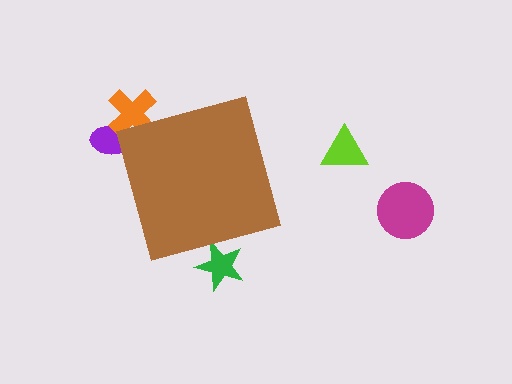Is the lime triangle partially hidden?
No, the lime triangle is fully visible.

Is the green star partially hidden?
Yes, the green star is partially hidden behind the brown diamond.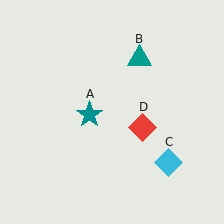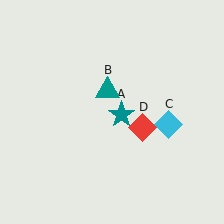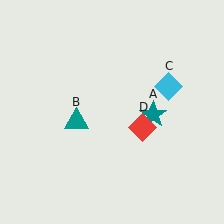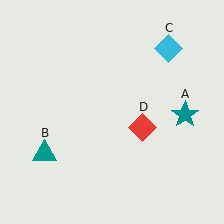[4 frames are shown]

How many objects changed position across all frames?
3 objects changed position: teal star (object A), teal triangle (object B), cyan diamond (object C).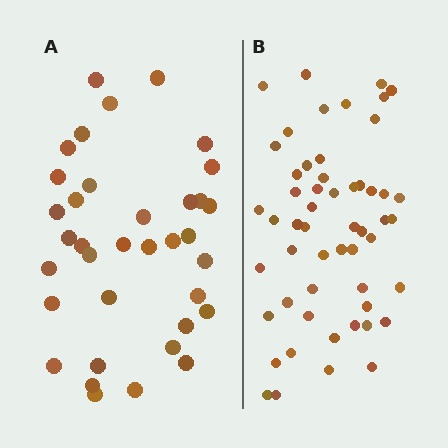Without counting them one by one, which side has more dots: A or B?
Region B (the right region) has more dots.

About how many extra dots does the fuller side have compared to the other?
Region B has approximately 20 more dots than region A.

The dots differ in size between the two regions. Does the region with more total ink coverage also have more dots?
No. Region A has more total ink coverage because its dots are larger, but region B actually contains more individual dots. Total area can be misleading — the number of items is what matters here.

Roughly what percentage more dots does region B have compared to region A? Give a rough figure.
About 50% more.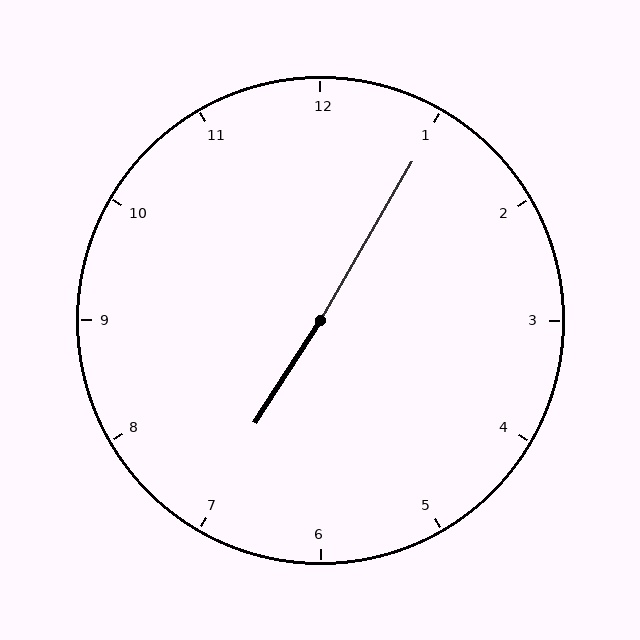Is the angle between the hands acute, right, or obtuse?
It is obtuse.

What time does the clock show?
7:05.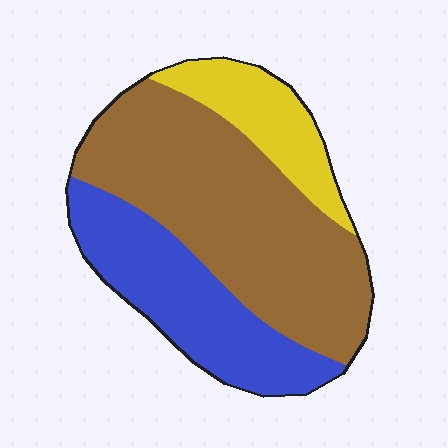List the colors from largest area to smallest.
From largest to smallest: brown, blue, yellow.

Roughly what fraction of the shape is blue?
Blue takes up about one third (1/3) of the shape.